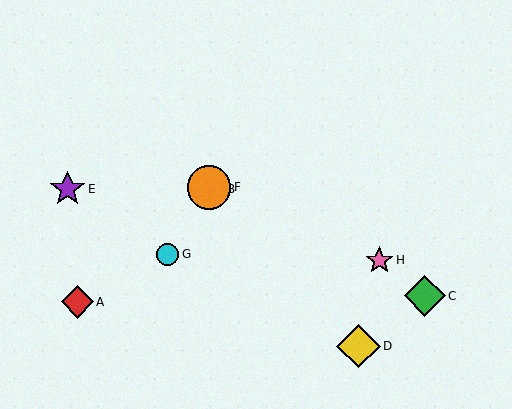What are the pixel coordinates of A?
Object A is at (77, 302).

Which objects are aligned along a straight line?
Objects B, F, G are aligned along a straight line.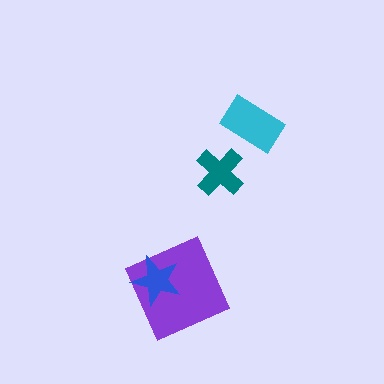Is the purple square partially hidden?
Yes, it is partially covered by another shape.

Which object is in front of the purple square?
The blue star is in front of the purple square.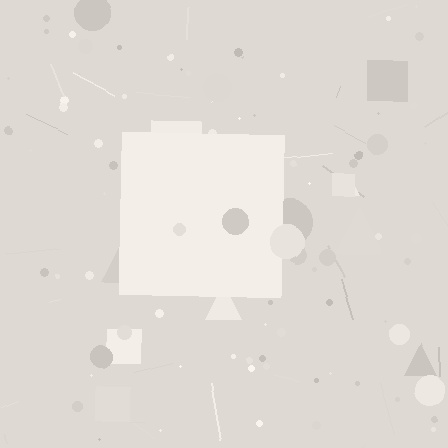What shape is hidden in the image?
A square is hidden in the image.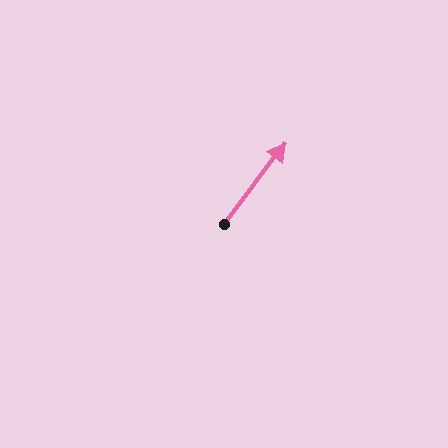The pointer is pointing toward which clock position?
Roughly 1 o'clock.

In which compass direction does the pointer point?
Northeast.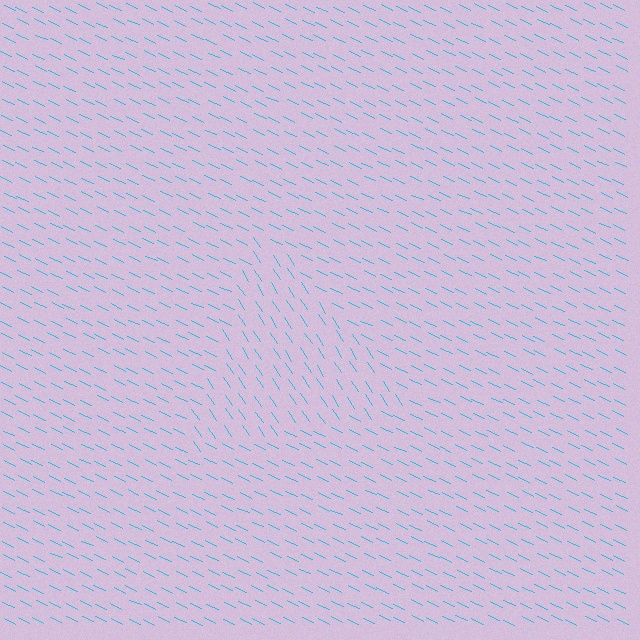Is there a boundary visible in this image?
Yes, there is a texture boundary formed by a change in line orientation.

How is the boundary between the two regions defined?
The boundary is defined purely by a change in line orientation (approximately 32 degrees difference). All lines are the same color and thickness.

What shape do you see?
I see a triangle.